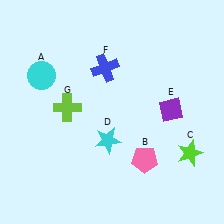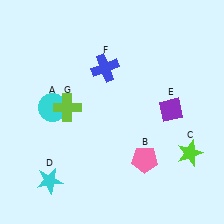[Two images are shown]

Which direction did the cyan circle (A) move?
The cyan circle (A) moved down.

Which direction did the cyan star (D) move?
The cyan star (D) moved left.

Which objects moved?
The objects that moved are: the cyan circle (A), the cyan star (D).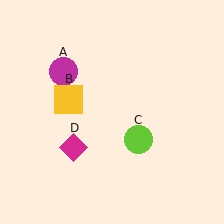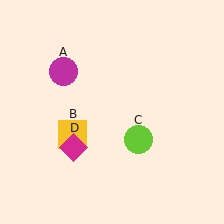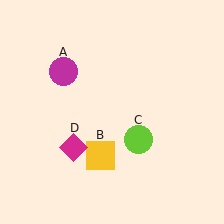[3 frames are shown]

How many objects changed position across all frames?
1 object changed position: yellow square (object B).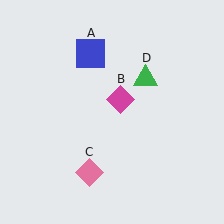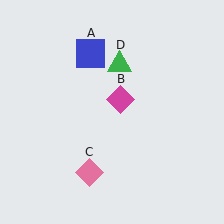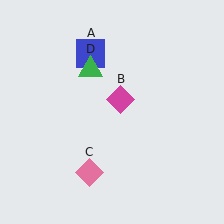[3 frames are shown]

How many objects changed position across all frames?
1 object changed position: green triangle (object D).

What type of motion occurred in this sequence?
The green triangle (object D) rotated counterclockwise around the center of the scene.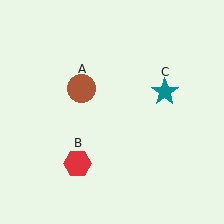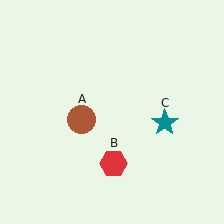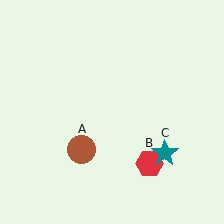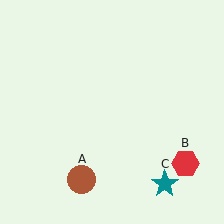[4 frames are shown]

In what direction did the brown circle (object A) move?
The brown circle (object A) moved down.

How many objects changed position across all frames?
3 objects changed position: brown circle (object A), red hexagon (object B), teal star (object C).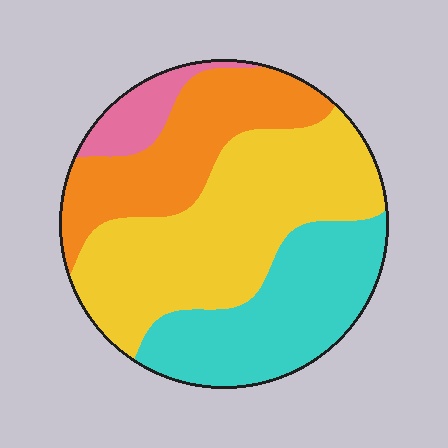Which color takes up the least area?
Pink, at roughly 5%.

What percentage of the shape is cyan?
Cyan takes up between a quarter and a half of the shape.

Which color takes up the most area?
Yellow, at roughly 40%.